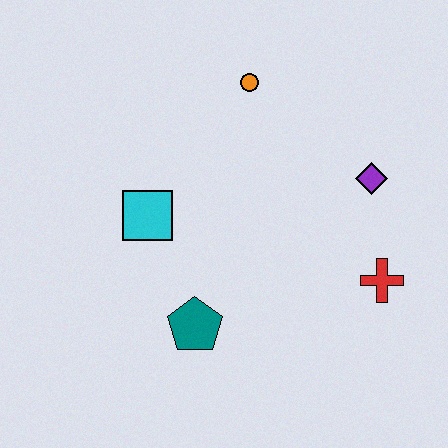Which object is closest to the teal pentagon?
The cyan square is closest to the teal pentagon.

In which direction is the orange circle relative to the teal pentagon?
The orange circle is above the teal pentagon.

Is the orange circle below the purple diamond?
No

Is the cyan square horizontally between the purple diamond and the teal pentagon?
No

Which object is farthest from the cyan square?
The red cross is farthest from the cyan square.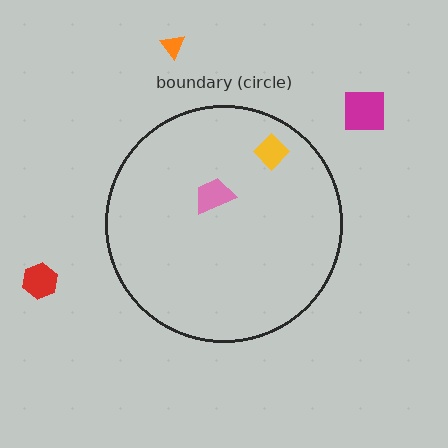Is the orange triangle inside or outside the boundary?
Outside.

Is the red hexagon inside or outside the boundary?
Outside.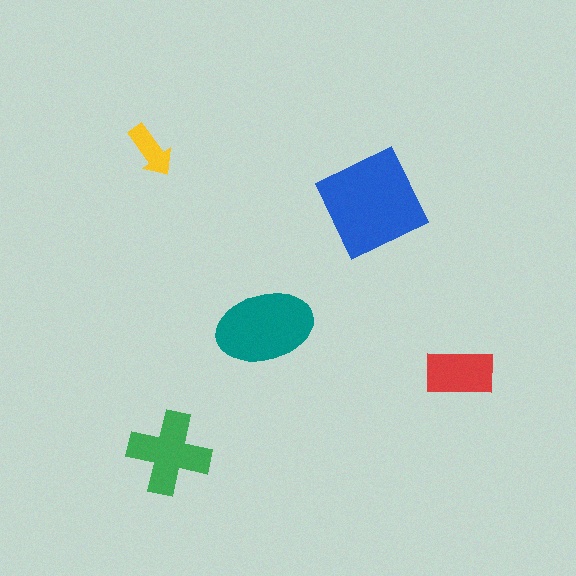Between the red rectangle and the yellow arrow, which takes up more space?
The red rectangle.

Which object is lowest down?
The green cross is bottommost.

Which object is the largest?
The blue square.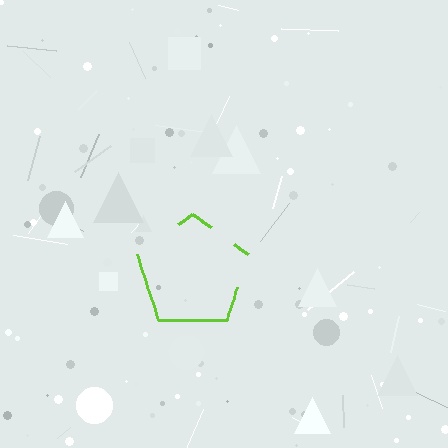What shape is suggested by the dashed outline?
The dashed outline suggests a pentagon.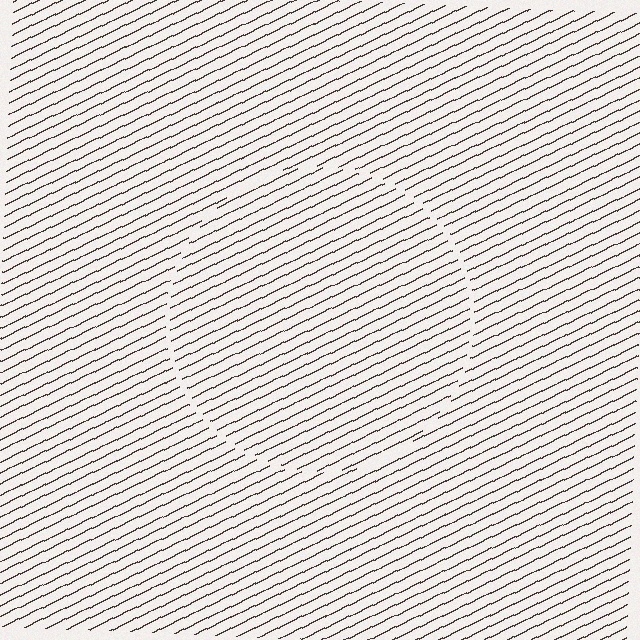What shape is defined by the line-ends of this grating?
An illusory circle. The interior of the shape contains the same grating, shifted by half a period — the contour is defined by the phase discontinuity where line-ends from the inner and outer gratings abut.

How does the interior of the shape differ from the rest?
The interior of the shape contains the same grating, shifted by half a period — the contour is defined by the phase discontinuity where line-ends from the inner and outer gratings abut.